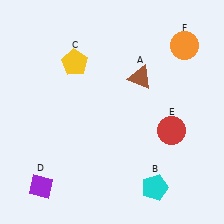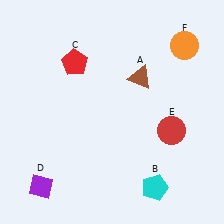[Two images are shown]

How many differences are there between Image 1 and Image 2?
There is 1 difference between the two images.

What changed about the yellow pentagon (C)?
In Image 1, C is yellow. In Image 2, it changed to red.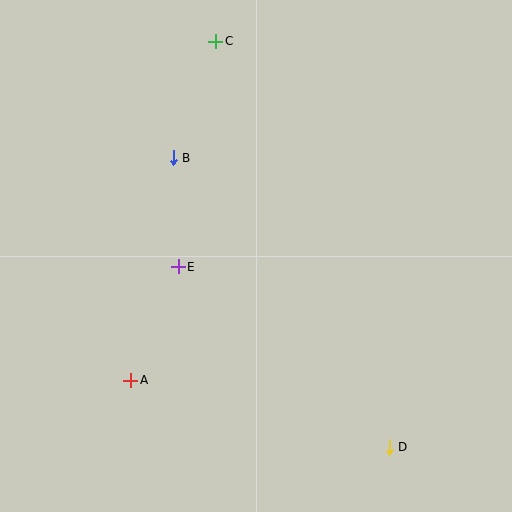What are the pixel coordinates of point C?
Point C is at (216, 41).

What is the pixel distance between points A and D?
The distance between A and D is 267 pixels.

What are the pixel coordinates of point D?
Point D is at (389, 447).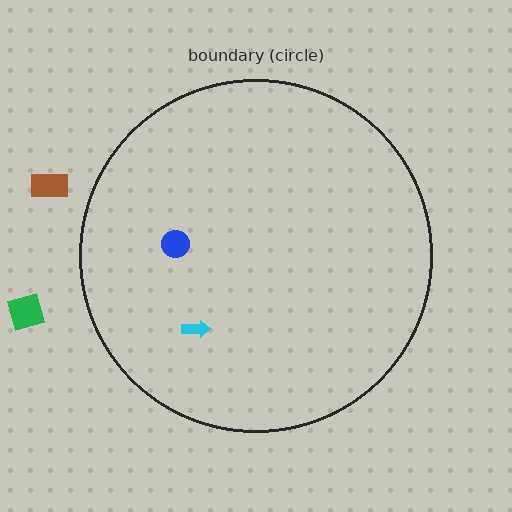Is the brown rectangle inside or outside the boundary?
Outside.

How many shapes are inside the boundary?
2 inside, 2 outside.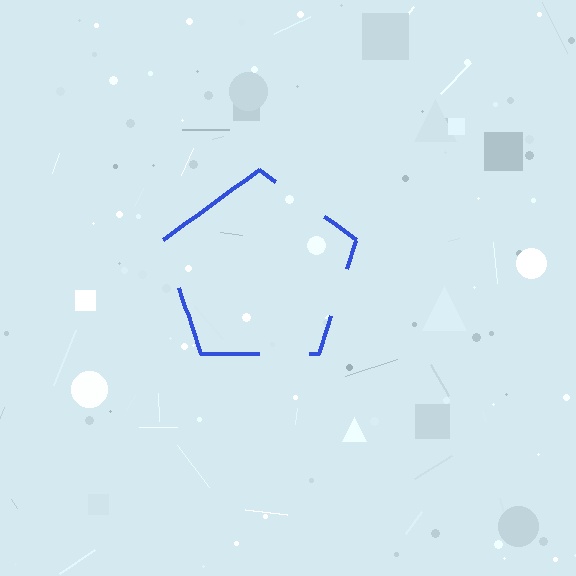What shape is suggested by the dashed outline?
The dashed outline suggests a pentagon.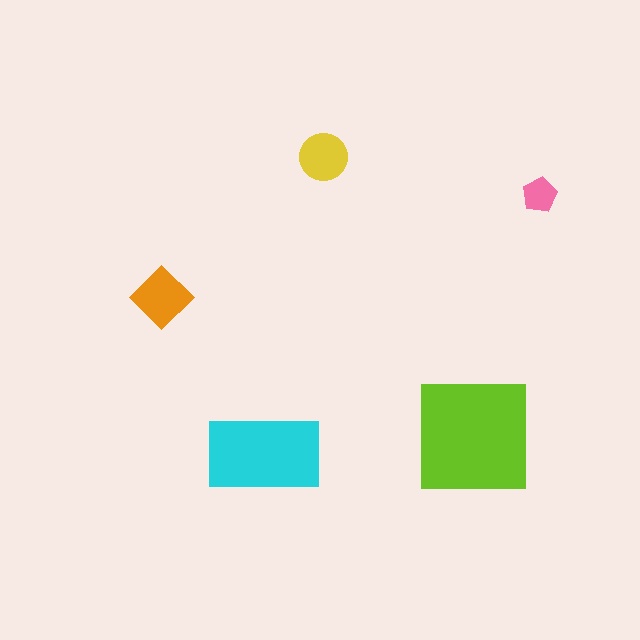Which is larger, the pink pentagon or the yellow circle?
The yellow circle.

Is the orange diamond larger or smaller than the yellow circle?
Larger.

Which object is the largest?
The lime square.